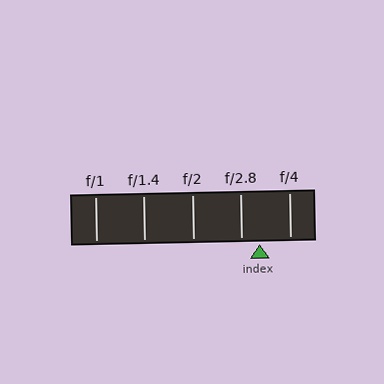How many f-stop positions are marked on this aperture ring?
There are 5 f-stop positions marked.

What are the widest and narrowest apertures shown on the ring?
The widest aperture shown is f/1 and the narrowest is f/4.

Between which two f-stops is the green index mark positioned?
The index mark is between f/2.8 and f/4.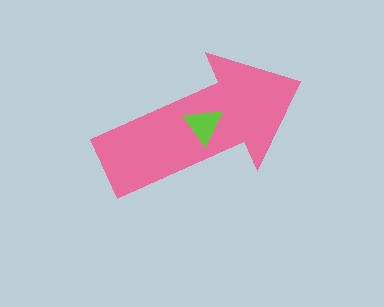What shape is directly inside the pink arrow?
The lime triangle.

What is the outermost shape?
The pink arrow.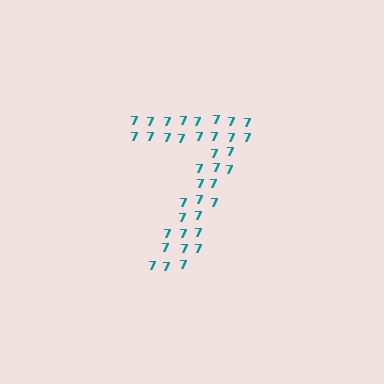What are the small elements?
The small elements are digit 7's.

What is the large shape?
The large shape is the digit 7.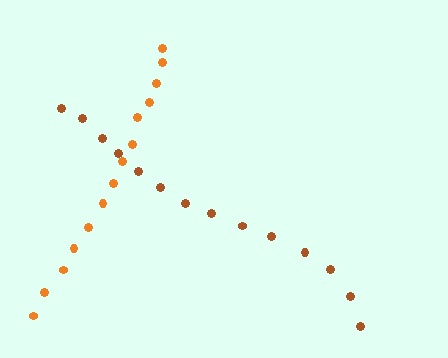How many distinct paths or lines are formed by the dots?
There are 2 distinct paths.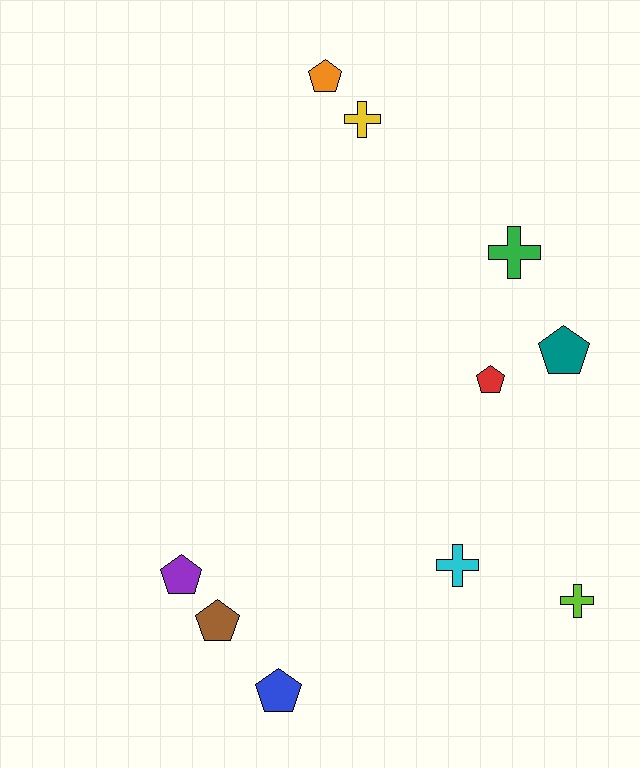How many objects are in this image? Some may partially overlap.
There are 10 objects.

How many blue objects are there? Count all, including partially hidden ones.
There is 1 blue object.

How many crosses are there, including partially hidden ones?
There are 4 crosses.